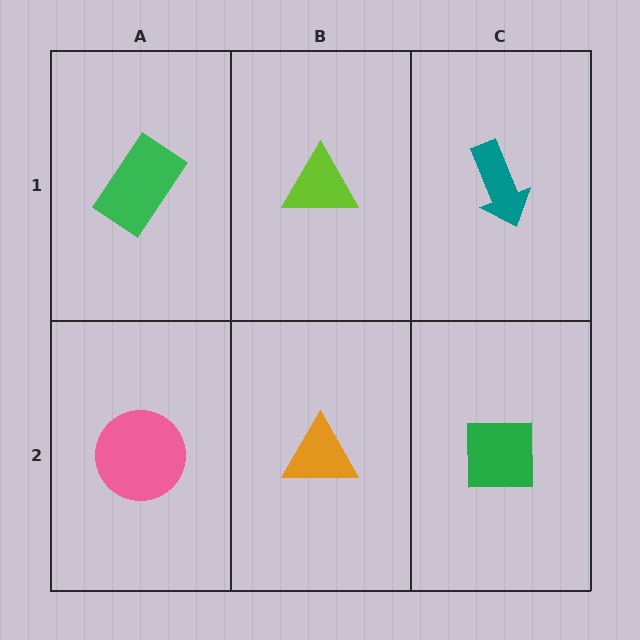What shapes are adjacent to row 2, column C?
A teal arrow (row 1, column C), an orange triangle (row 2, column B).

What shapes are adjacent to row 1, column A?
A pink circle (row 2, column A), a lime triangle (row 1, column B).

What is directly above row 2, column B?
A lime triangle.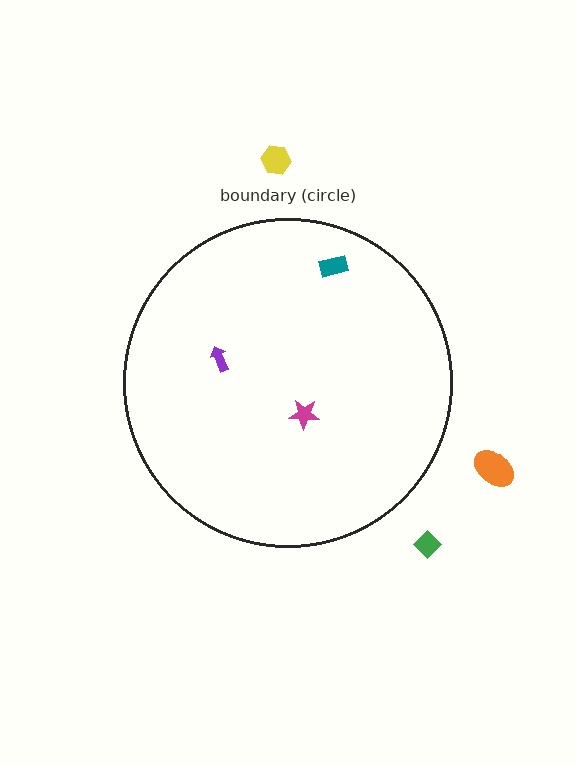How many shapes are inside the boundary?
3 inside, 3 outside.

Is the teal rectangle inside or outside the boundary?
Inside.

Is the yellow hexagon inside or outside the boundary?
Outside.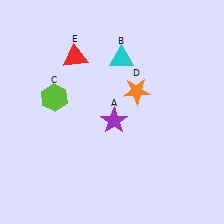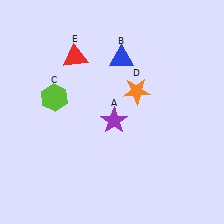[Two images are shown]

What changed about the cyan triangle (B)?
In Image 1, B is cyan. In Image 2, it changed to blue.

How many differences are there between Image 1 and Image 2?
There is 1 difference between the two images.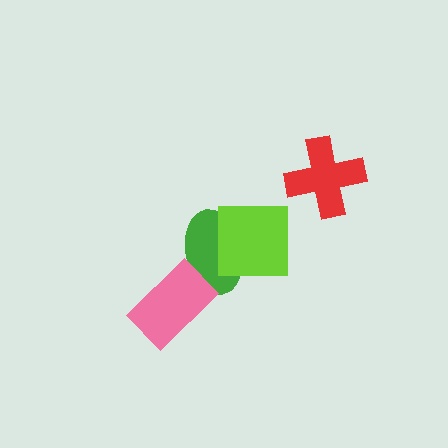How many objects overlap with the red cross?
0 objects overlap with the red cross.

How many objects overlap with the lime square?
1 object overlaps with the lime square.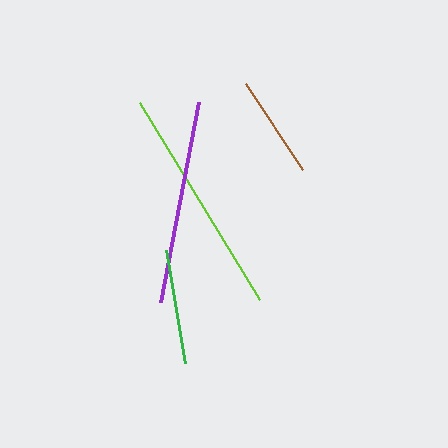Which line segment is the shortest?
The brown line is the shortest at approximately 103 pixels.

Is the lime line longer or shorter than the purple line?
The lime line is longer than the purple line.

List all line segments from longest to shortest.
From longest to shortest: lime, purple, green, brown.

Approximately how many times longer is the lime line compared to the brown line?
The lime line is approximately 2.2 times the length of the brown line.